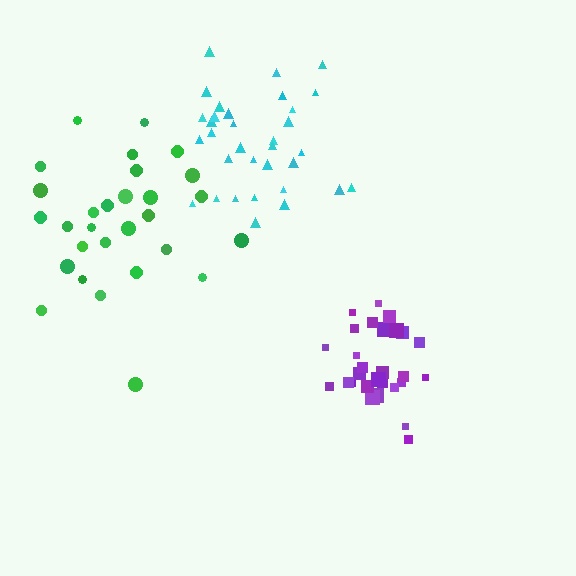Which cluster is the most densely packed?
Purple.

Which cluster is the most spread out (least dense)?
Green.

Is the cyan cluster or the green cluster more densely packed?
Cyan.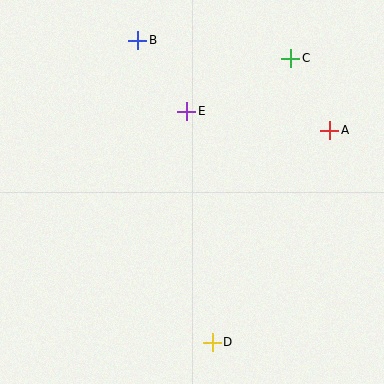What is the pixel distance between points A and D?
The distance between A and D is 242 pixels.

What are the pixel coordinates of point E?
Point E is at (187, 111).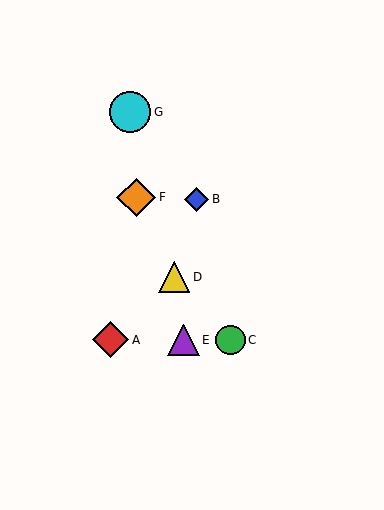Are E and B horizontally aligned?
No, E is at y≈340 and B is at y≈199.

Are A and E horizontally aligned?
Yes, both are at y≈340.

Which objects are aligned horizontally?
Objects A, C, E are aligned horizontally.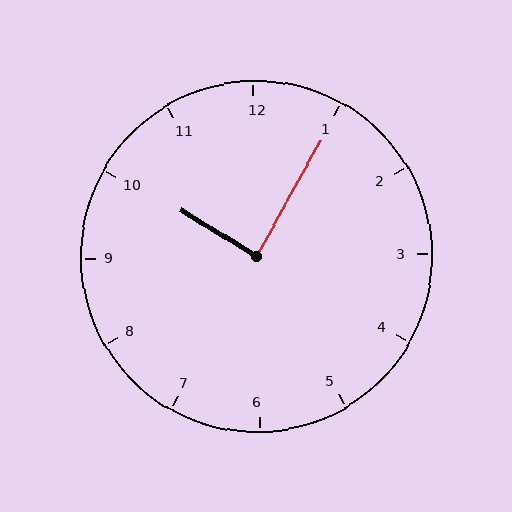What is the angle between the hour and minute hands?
Approximately 88 degrees.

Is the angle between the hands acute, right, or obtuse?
It is right.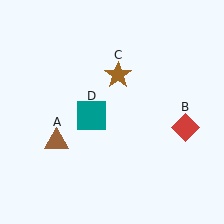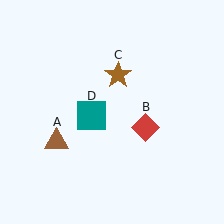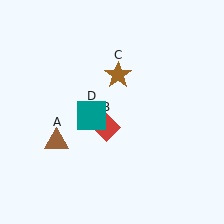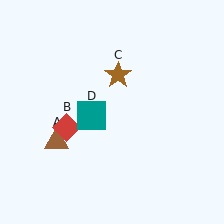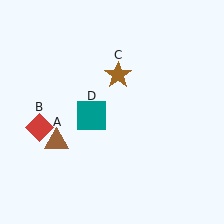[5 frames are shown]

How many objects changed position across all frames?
1 object changed position: red diamond (object B).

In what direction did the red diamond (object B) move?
The red diamond (object B) moved left.